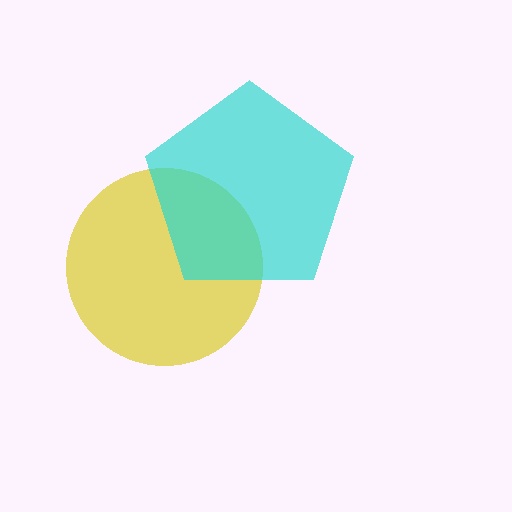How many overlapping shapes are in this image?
There are 2 overlapping shapes in the image.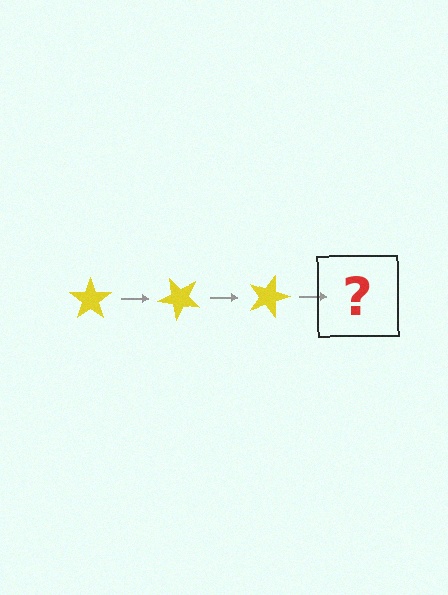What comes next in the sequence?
The next element should be a yellow star rotated 135 degrees.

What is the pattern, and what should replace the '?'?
The pattern is that the star rotates 45 degrees each step. The '?' should be a yellow star rotated 135 degrees.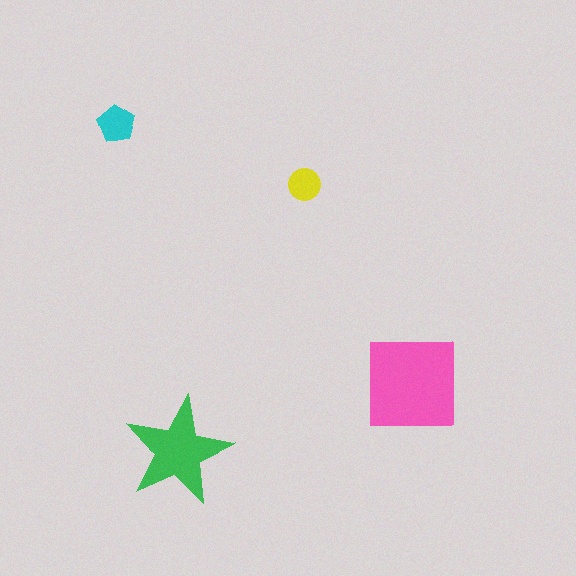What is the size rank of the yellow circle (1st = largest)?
4th.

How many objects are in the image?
There are 4 objects in the image.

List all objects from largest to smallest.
The pink square, the green star, the cyan pentagon, the yellow circle.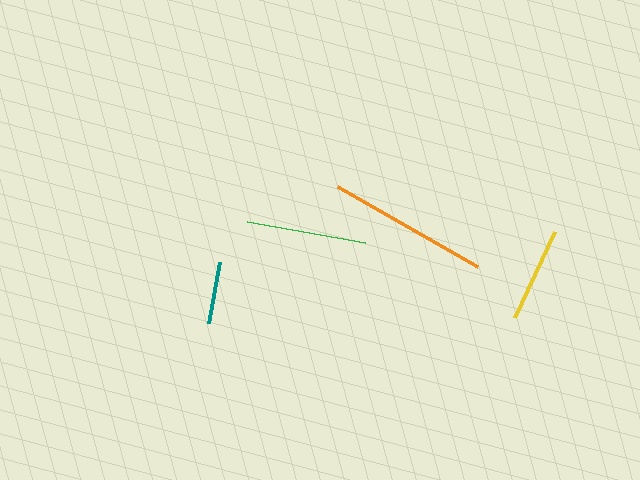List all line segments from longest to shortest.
From longest to shortest: orange, green, yellow, teal.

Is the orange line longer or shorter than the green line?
The orange line is longer than the green line.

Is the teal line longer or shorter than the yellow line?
The yellow line is longer than the teal line.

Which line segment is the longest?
The orange line is the longest at approximately 161 pixels.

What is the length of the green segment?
The green segment is approximately 119 pixels long.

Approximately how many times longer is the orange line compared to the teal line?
The orange line is approximately 2.6 times the length of the teal line.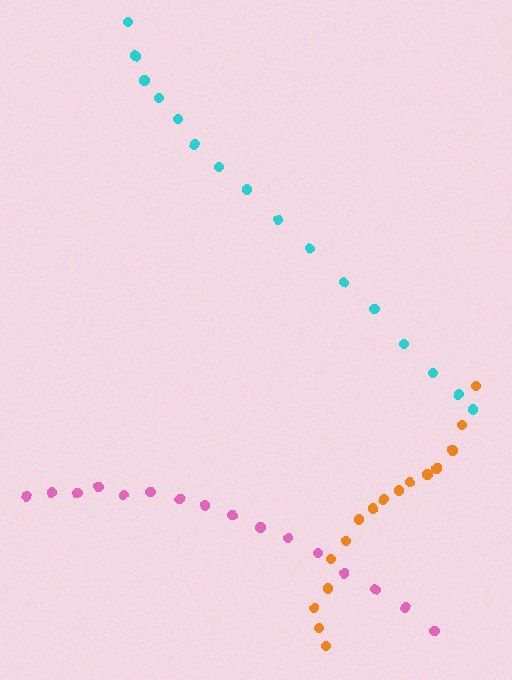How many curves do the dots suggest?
There are 3 distinct paths.